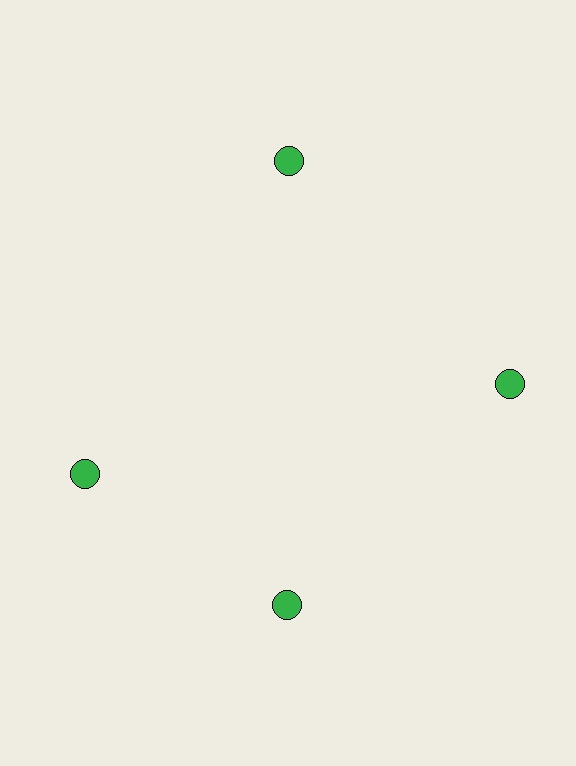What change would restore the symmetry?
The symmetry would be restored by rotating it back into even spacing with its neighbors so that all 4 circles sit at equal angles and equal distance from the center.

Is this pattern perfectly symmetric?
No. The 4 green circles are arranged in a ring, but one element near the 9 o'clock position is rotated out of alignment along the ring, breaking the 4-fold rotational symmetry.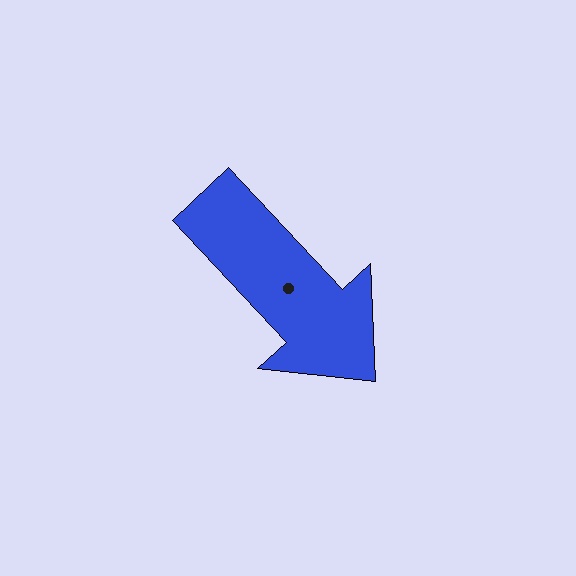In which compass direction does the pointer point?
Southeast.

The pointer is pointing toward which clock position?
Roughly 5 o'clock.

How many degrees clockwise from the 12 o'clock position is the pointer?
Approximately 137 degrees.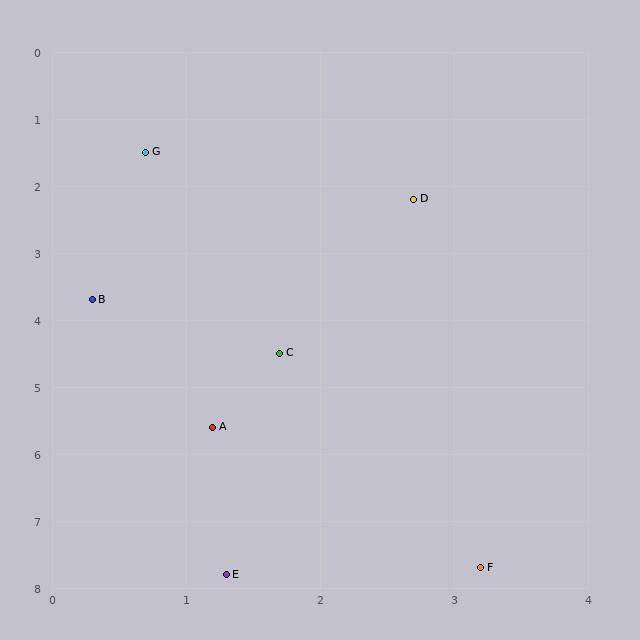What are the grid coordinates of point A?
Point A is at approximately (1.2, 5.6).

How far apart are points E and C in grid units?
Points E and C are about 3.3 grid units apart.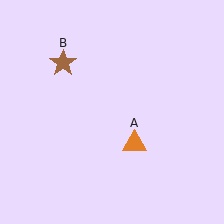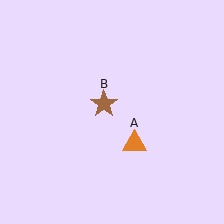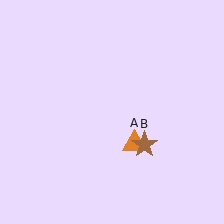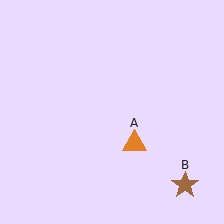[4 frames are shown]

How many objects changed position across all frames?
1 object changed position: brown star (object B).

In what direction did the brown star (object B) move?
The brown star (object B) moved down and to the right.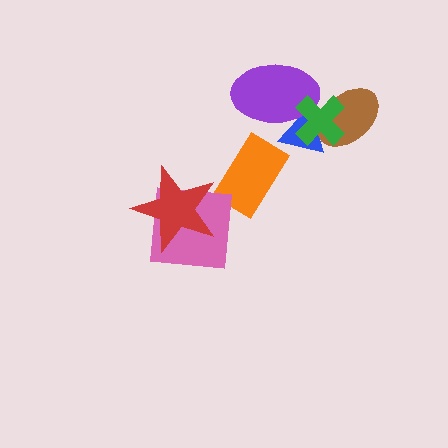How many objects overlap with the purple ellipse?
2 objects overlap with the purple ellipse.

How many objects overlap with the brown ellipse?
2 objects overlap with the brown ellipse.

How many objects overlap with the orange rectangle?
0 objects overlap with the orange rectangle.